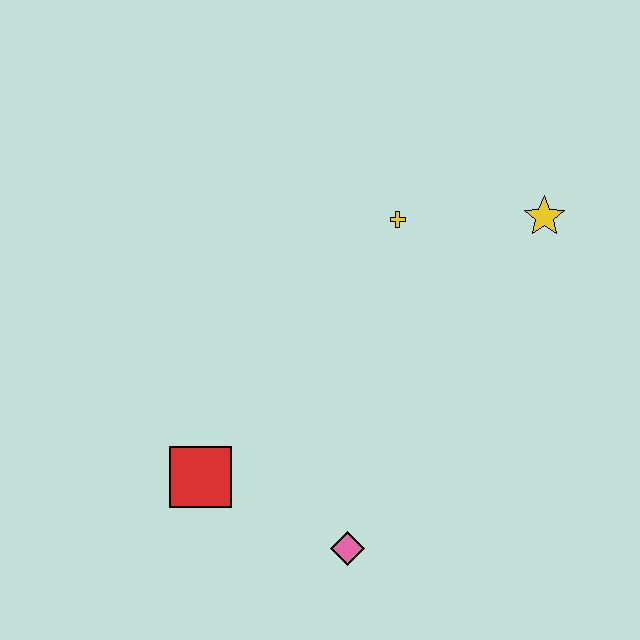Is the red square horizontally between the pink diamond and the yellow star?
No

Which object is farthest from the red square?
The yellow star is farthest from the red square.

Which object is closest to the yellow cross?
The yellow star is closest to the yellow cross.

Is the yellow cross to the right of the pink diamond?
Yes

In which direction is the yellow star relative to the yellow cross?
The yellow star is to the right of the yellow cross.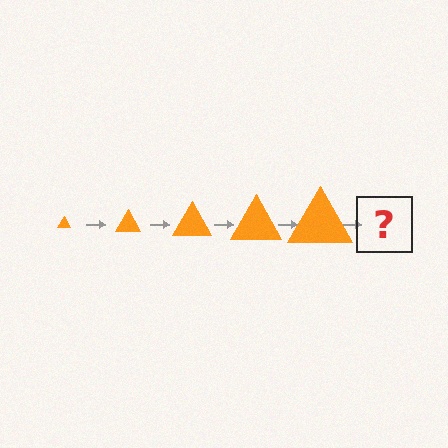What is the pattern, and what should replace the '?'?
The pattern is that the triangle gets progressively larger each step. The '?' should be an orange triangle, larger than the previous one.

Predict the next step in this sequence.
The next step is an orange triangle, larger than the previous one.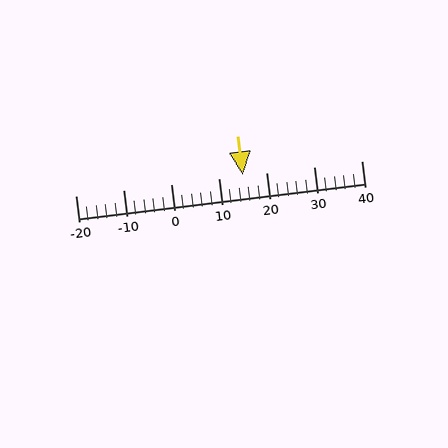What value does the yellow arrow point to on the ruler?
The yellow arrow points to approximately 15.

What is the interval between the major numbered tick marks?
The major tick marks are spaced 10 units apart.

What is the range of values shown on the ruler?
The ruler shows values from -20 to 40.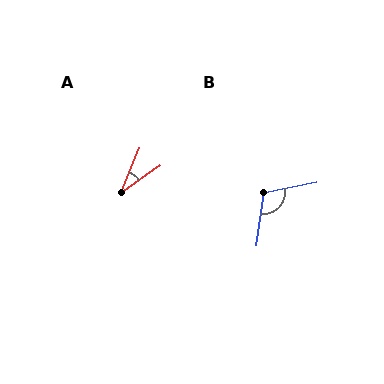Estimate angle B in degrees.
Approximately 109 degrees.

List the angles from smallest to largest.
A (33°), B (109°).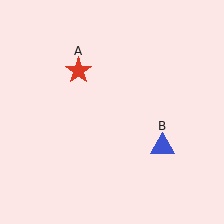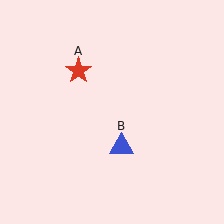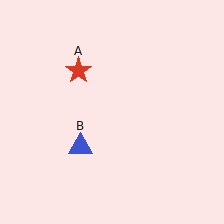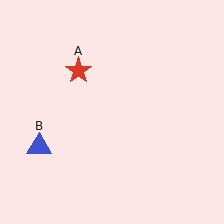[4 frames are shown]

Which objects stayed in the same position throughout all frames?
Red star (object A) remained stationary.